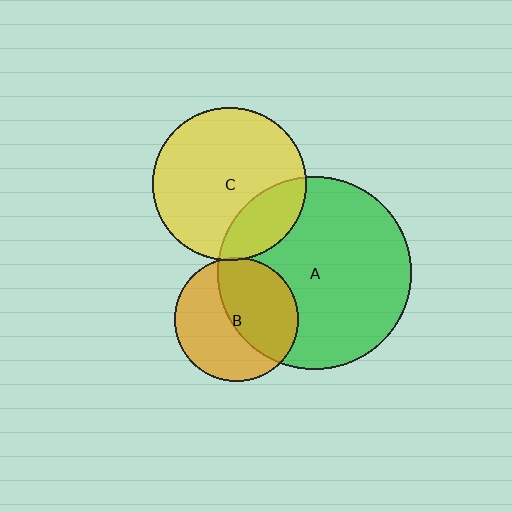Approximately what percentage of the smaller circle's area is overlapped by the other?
Approximately 25%.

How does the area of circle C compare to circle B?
Approximately 1.5 times.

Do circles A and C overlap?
Yes.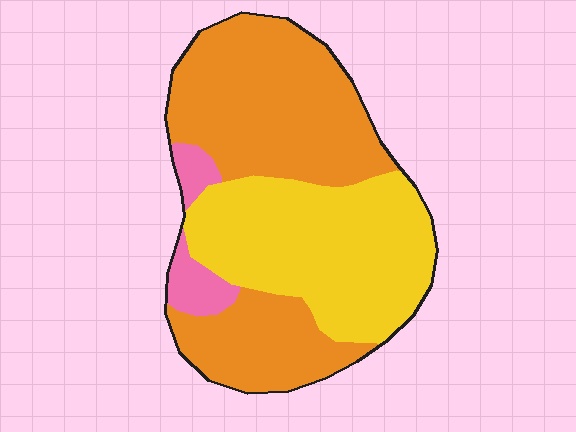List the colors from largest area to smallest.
From largest to smallest: orange, yellow, pink.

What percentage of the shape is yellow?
Yellow covers 40% of the shape.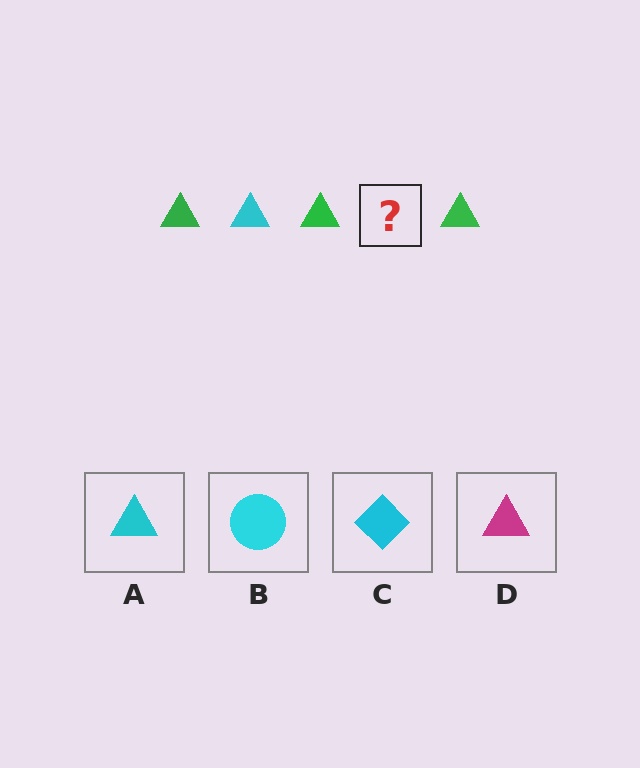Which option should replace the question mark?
Option A.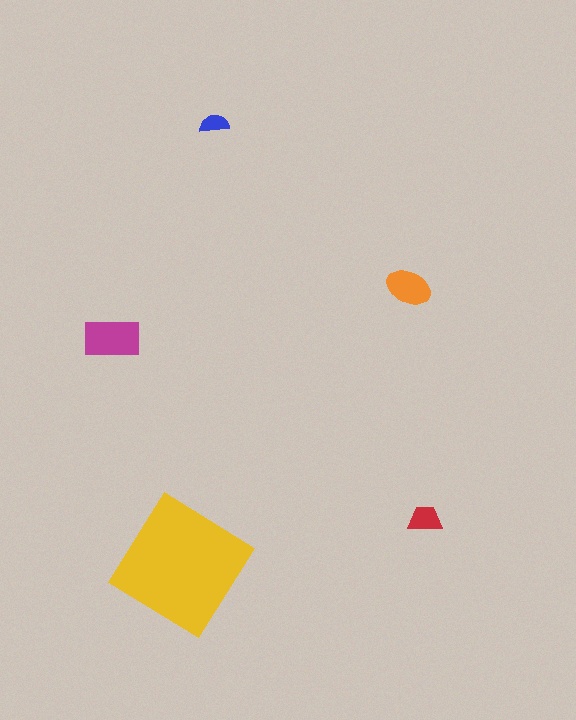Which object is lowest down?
The yellow diamond is bottommost.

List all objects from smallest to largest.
The blue semicircle, the red trapezoid, the orange ellipse, the magenta rectangle, the yellow diamond.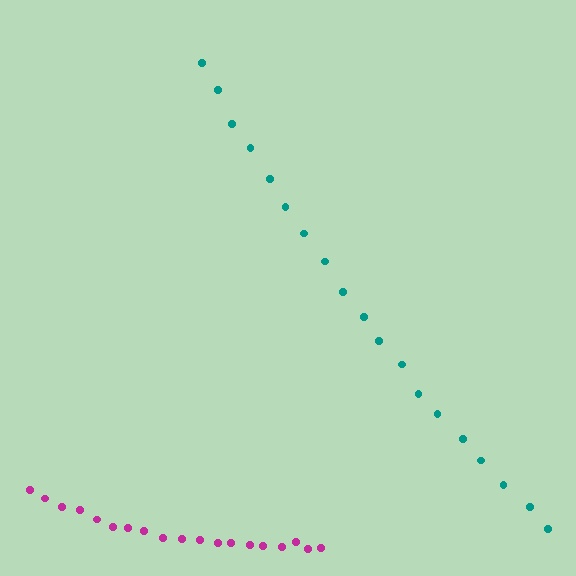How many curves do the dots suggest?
There are 2 distinct paths.